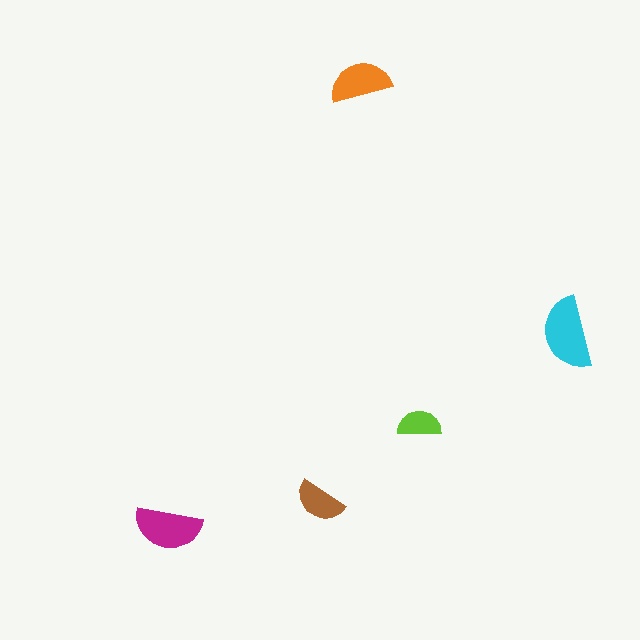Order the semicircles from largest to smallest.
the cyan one, the magenta one, the orange one, the brown one, the lime one.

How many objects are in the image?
There are 5 objects in the image.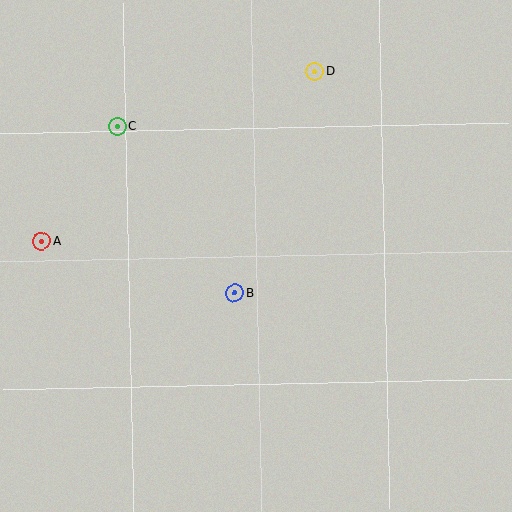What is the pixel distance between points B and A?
The distance between B and A is 200 pixels.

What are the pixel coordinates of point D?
Point D is at (315, 72).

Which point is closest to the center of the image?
Point B at (234, 293) is closest to the center.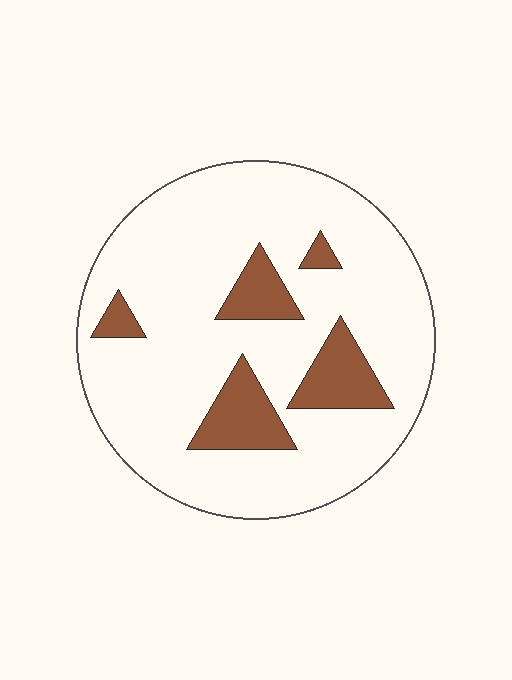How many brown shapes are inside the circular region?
5.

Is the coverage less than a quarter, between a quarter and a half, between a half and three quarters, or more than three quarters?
Less than a quarter.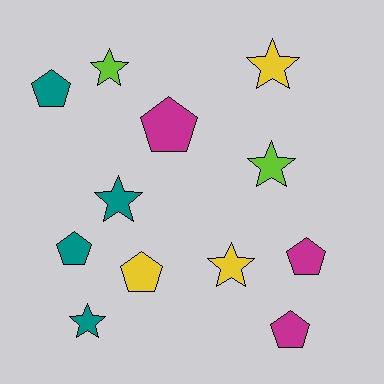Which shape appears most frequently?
Pentagon, with 6 objects.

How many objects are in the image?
There are 12 objects.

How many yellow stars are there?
There are 2 yellow stars.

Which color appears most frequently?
Teal, with 4 objects.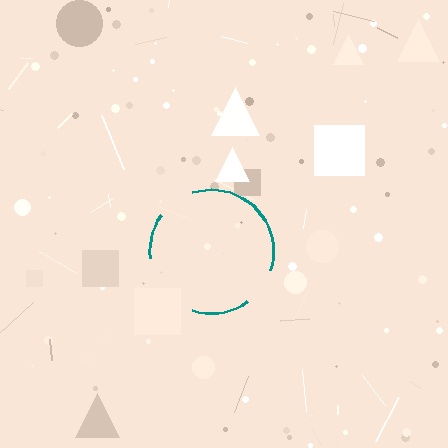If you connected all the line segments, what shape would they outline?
They would outline a circle.